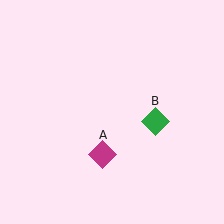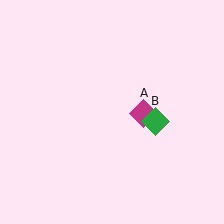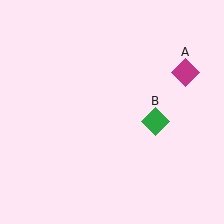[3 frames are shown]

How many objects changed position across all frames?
1 object changed position: magenta diamond (object A).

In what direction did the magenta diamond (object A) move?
The magenta diamond (object A) moved up and to the right.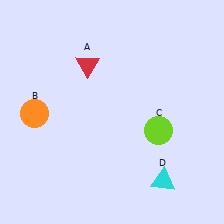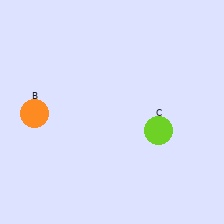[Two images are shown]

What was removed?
The red triangle (A), the cyan triangle (D) were removed in Image 2.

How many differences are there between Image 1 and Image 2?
There are 2 differences between the two images.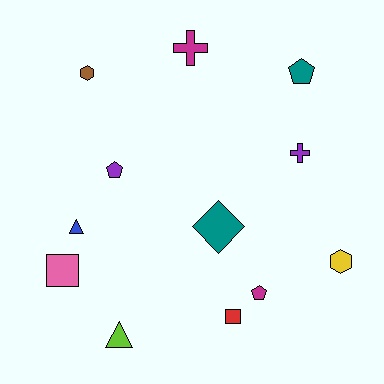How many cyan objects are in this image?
There are no cyan objects.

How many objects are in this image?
There are 12 objects.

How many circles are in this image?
There are no circles.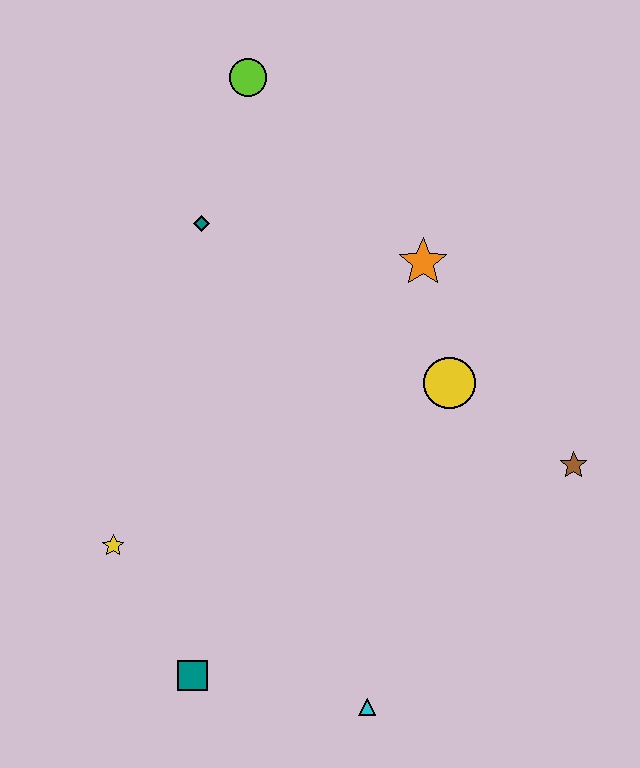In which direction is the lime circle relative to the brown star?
The lime circle is above the brown star.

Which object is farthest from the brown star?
The lime circle is farthest from the brown star.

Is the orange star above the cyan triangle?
Yes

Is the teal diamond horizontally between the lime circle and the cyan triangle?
No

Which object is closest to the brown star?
The yellow circle is closest to the brown star.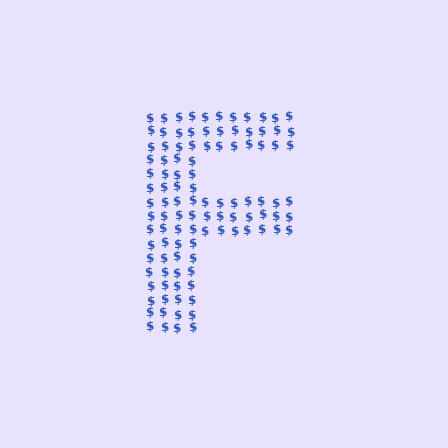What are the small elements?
The small elements are dollar signs.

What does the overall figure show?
The overall figure shows the letter F.